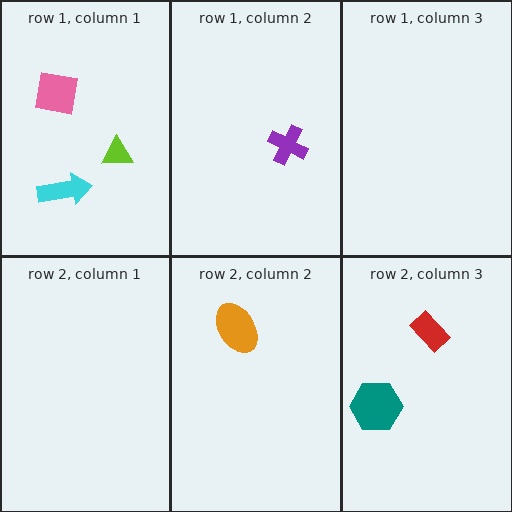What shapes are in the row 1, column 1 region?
The cyan arrow, the pink square, the lime triangle.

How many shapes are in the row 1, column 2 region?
1.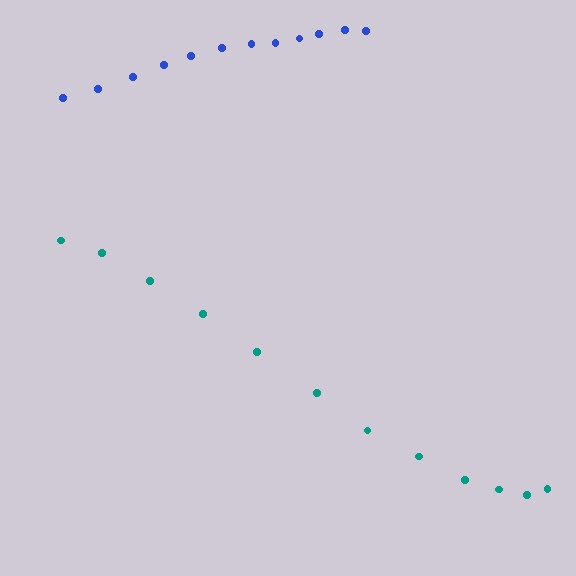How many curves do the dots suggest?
There are 2 distinct paths.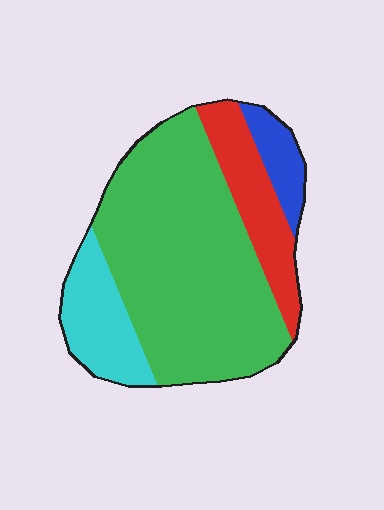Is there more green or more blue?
Green.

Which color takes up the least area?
Blue, at roughly 5%.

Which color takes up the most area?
Green, at roughly 60%.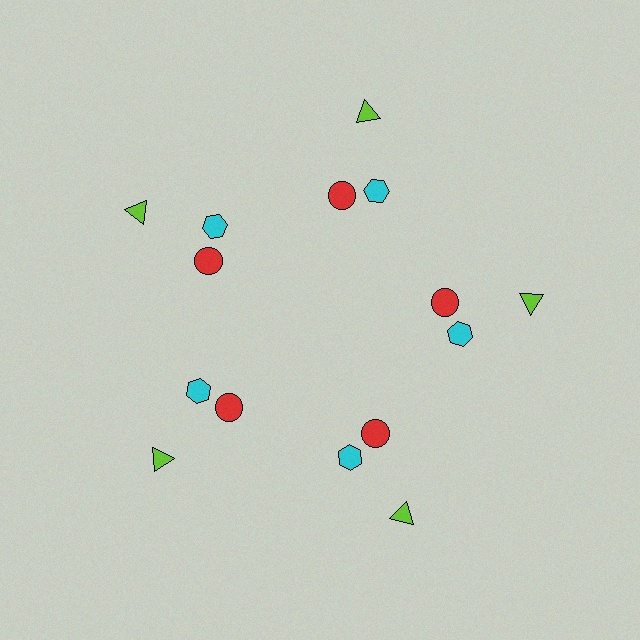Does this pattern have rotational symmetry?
Yes, this pattern has 5-fold rotational symmetry. It looks the same after rotating 72 degrees around the center.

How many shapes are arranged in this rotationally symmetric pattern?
There are 15 shapes, arranged in 5 groups of 3.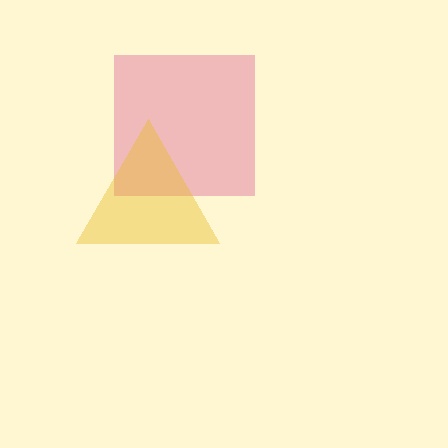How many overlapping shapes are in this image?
There are 2 overlapping shapes in the image.